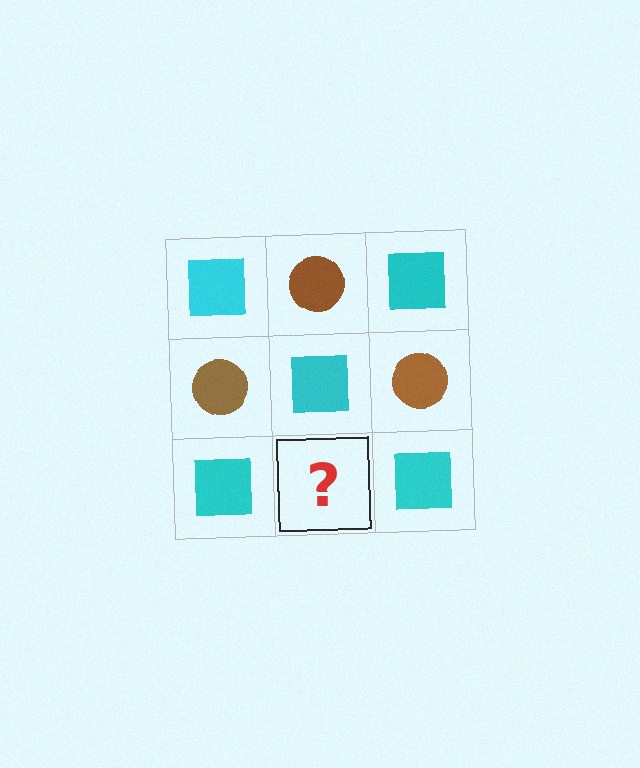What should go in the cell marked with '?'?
The missing cell should contain a brown circle.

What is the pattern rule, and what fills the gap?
The rule is that it alternates cyan square and brown circle in a checkerboard pattern. The gap should be filled with a brown circle.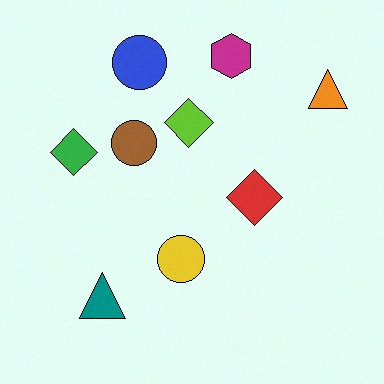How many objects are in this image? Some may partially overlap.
There are 9 objects.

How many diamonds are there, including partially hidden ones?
There are 3 diamonds.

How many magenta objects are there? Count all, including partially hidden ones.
There is 1 magenta object.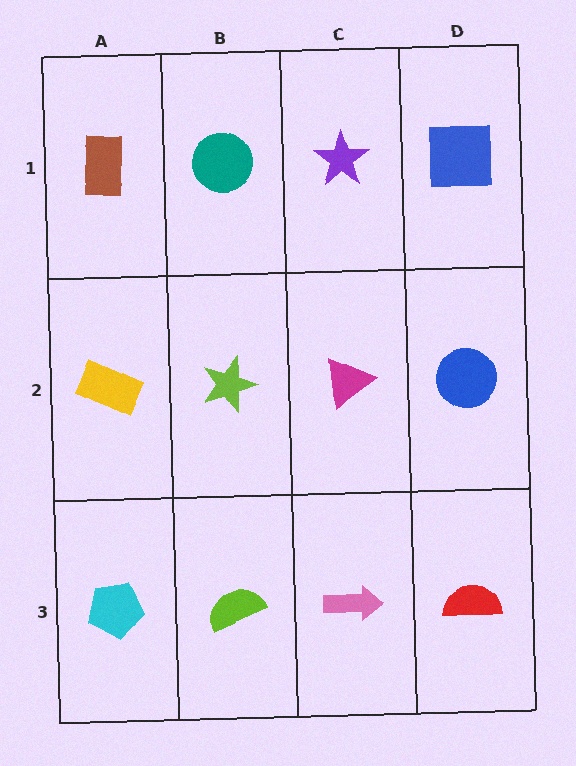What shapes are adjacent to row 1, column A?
A yellow rectangle (row 2, column A), a teal circle (row 1, column B).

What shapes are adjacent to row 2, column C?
A purple star (row 1, column C), a pink arrow (row 3, column C), a lime star (row 2, column B), a blue circle (row 2, column D).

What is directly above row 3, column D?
A blue circle.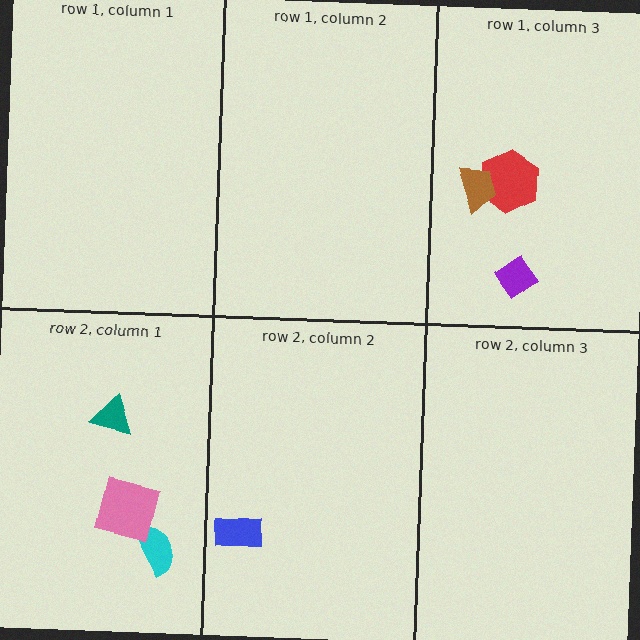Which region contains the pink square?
The row 2, column 1 region.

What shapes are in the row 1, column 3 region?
The red hexagon, the purple diamond, the brown trapezoid.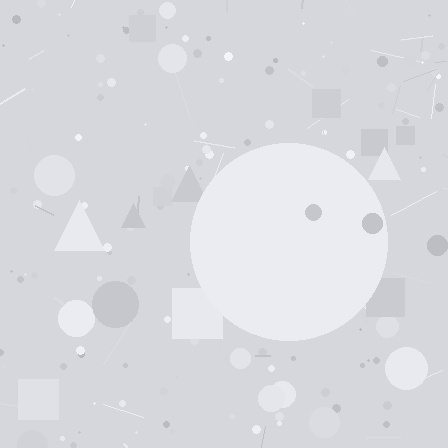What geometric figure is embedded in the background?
A circle is embedded in the background.